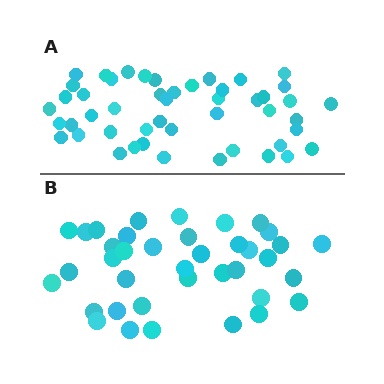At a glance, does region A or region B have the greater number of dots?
Region A (the top region) has more dots.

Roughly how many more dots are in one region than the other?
Region A has roughly 10 or so more dots than region B.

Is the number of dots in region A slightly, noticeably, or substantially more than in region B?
Region A has noticeably more, but not dramatically so. The ratio is roughly 1.3 to 1.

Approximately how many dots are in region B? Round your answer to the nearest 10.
About 40 dots. (The exact count is 38, which rounds to 40.)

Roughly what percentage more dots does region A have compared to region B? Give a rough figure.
About 25% more.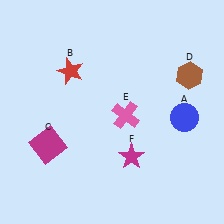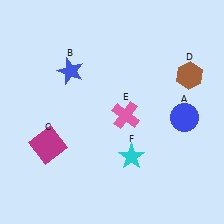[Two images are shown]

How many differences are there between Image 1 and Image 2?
There are 2 differences between the two images.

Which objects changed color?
B changed from red to blue. F changed from magenta to cyan.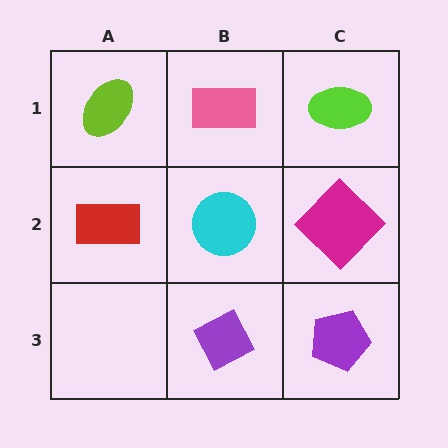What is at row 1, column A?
A lime ellipse.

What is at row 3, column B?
A purple diamond.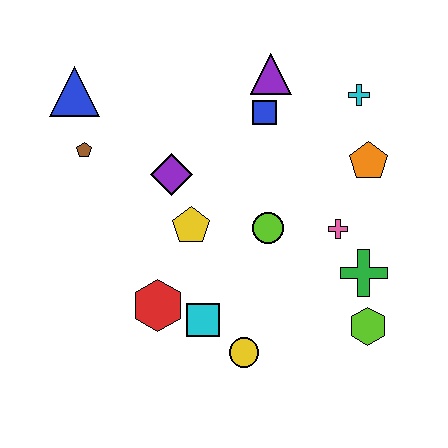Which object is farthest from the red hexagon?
The cyan cross is farthest from the red hexagon.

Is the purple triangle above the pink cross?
Yes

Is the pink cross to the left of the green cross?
Yes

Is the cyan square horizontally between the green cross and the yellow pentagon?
Yes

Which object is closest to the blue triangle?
The brown pentagon is closest to the blue triangle.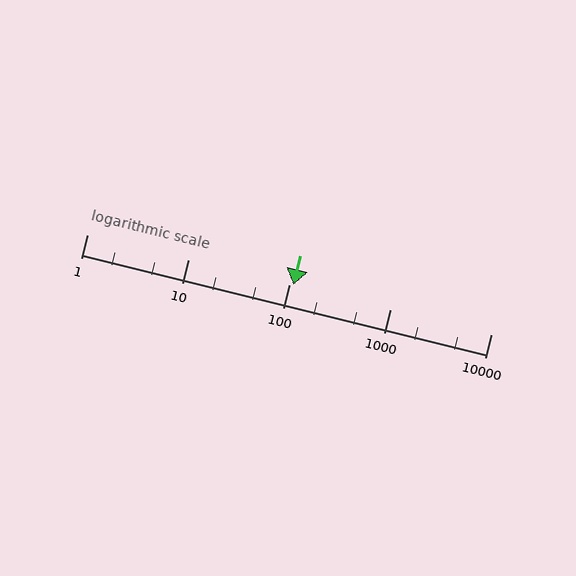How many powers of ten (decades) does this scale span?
The scale spans 4 decades, from 1 to 10000.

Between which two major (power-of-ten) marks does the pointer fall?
The pointer is between 100 and 1000.